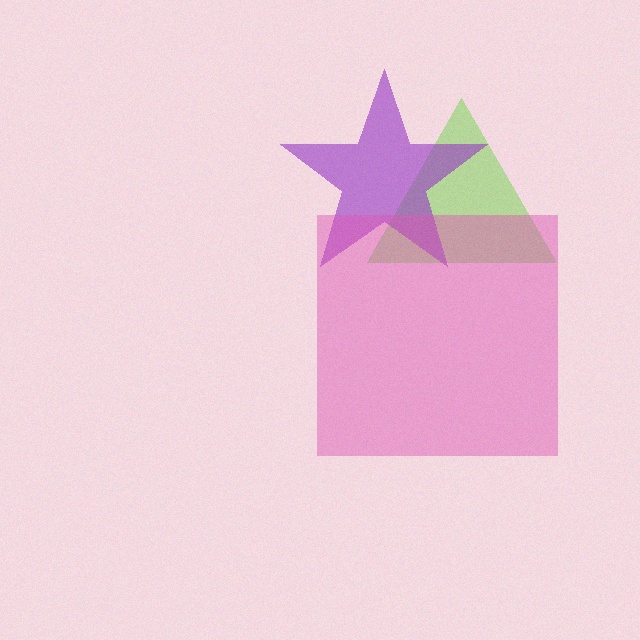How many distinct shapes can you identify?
There are 3 distinct shapes: a lime triangle, a purple star, a pink square.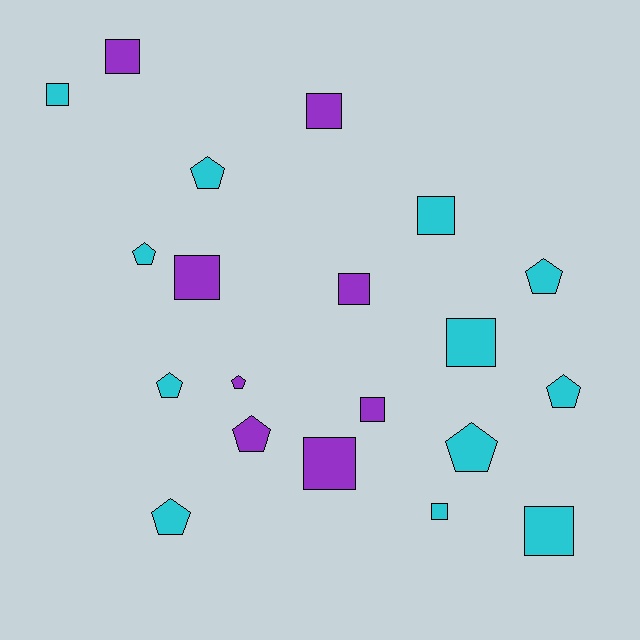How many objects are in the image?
There are 20 objects.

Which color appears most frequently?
Cyan, with 12 objects.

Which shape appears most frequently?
Square, with 11 objects.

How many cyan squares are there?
There are 5 cyan squares.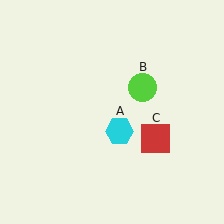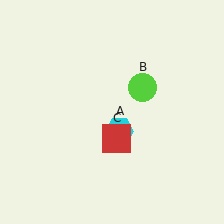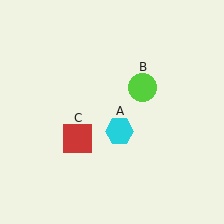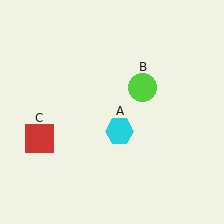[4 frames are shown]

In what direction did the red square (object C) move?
The red square (object C) moved left.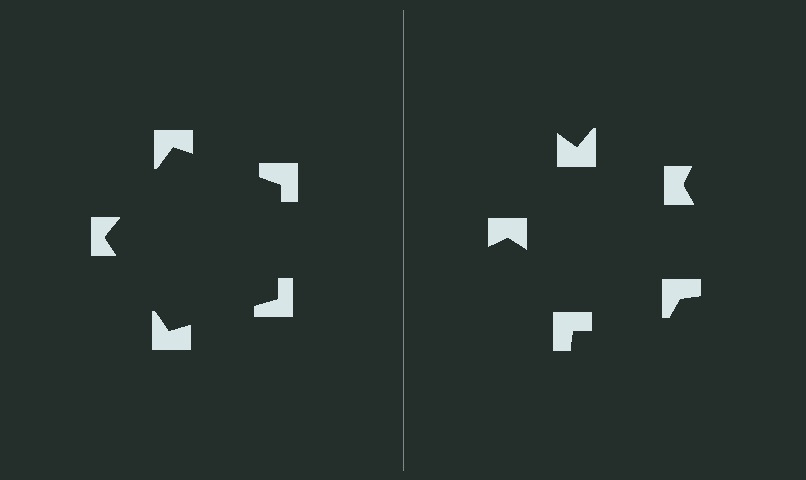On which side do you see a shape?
An illusory pentagon appears on the left side. On the right side the wedge cuts are rotated, so no coherent shape forms.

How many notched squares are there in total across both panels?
10 — 5 on each side.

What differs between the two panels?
The notched squares are positioned identically on both sides; only the wedge orientations differ. On the left they align to a pentagon; on the right they are misaligned.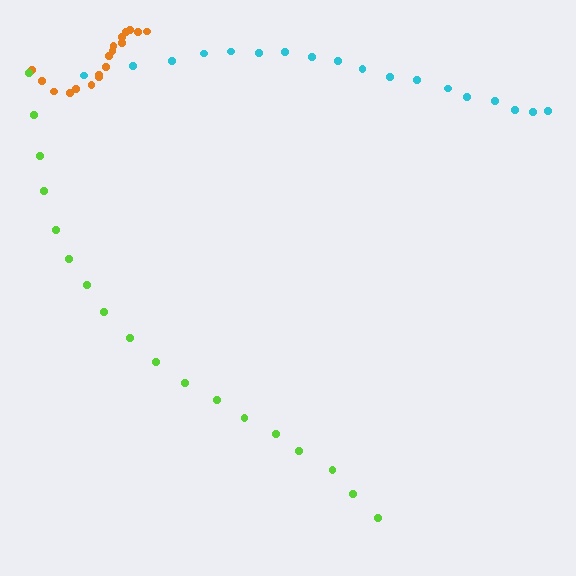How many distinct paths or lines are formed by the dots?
There are 3 distinct paths.